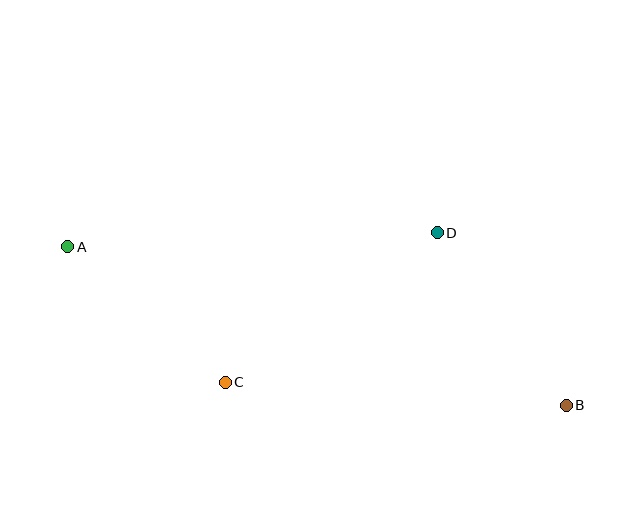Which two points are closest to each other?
Points A and C are closest to each other.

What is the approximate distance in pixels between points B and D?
The distance between B and D is approximately 215 pixels.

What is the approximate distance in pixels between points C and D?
The distance between C and D is approximately 260 pixels.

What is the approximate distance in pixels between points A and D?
The distance between A and D is approximately 370 pixels.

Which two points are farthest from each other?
Points A and B are farthest from each other.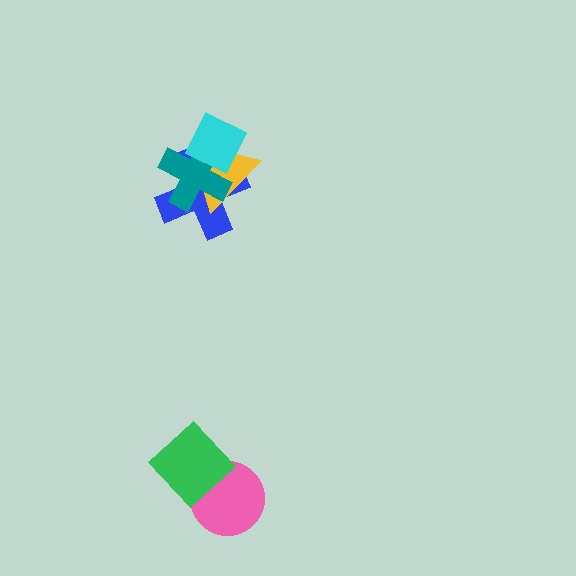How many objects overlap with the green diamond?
1 object overlaps with the green diamond.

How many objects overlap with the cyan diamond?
3 objects overlap with the cyan diamond.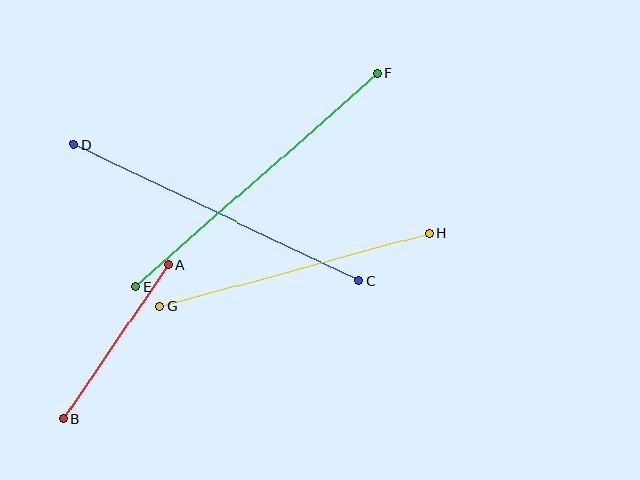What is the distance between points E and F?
The distance is approximately 322 pixels.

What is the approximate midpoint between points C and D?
The midpoint is at approximately (216, 213) pixels.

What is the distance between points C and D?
The distance is approximately 316 pixels.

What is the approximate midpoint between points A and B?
The midpoint is at approximately (116, 342) pixels.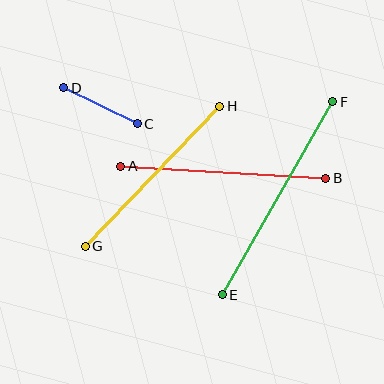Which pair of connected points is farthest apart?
Points E and F are farthest apart.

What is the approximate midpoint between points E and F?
The midpoint is at approximately (278, 198) pixels.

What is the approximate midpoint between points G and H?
The midpoint is at approximately (152, 176) pixels.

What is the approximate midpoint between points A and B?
The midpoint is at approximately (223, 172) pixels.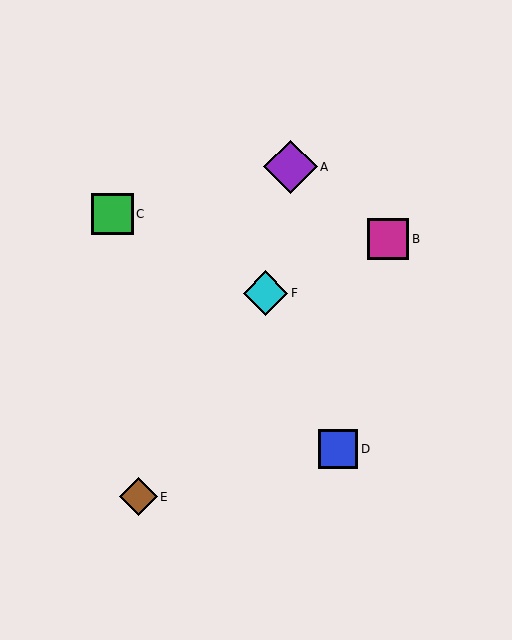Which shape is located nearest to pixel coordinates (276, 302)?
The cyan diamond (labeled F) at (266, 293) is nearest to that location.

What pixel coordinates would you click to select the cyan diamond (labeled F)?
Click at (266, 293) to select the cyan diamond F.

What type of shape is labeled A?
Shape A is a purple diamond.